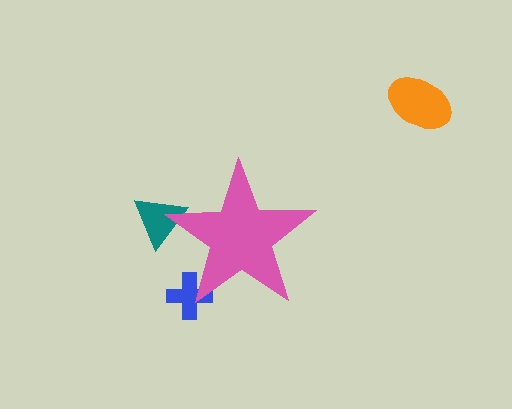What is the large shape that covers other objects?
A pink star.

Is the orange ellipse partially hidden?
No, the orange ellipse is fully visible.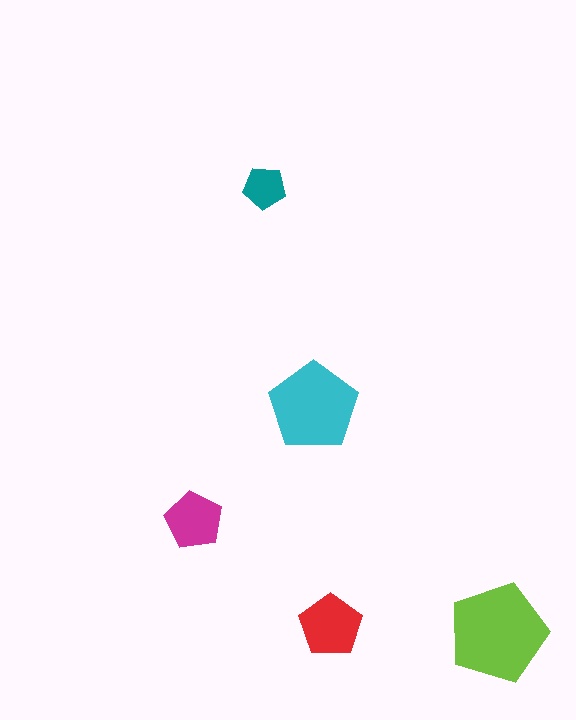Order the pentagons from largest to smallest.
the lime one, the cyan one, the red one, the magenta one, the teal one.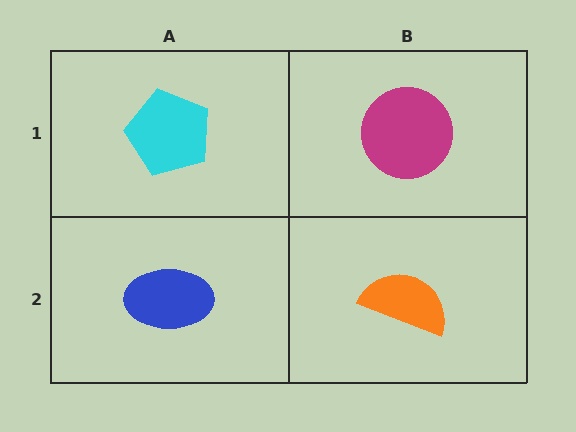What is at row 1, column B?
A magenta circle.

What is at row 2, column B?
An orange semicircle.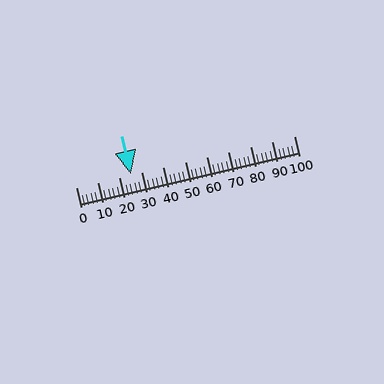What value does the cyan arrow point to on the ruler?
The cyan arrow points to approximately 25.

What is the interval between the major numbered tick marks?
The major tick marks are spaced 10 units apart.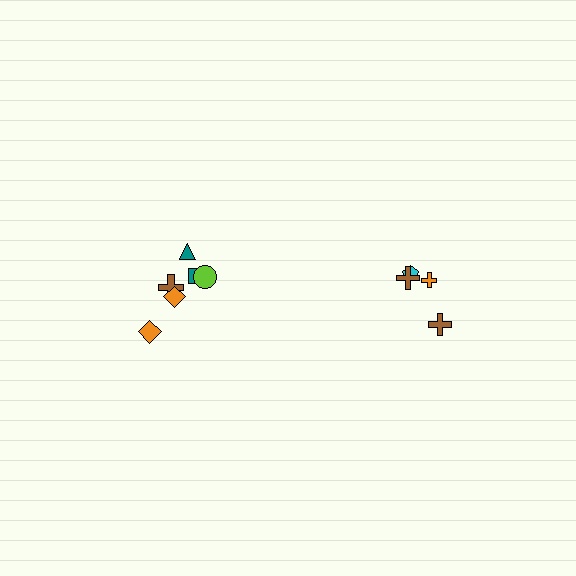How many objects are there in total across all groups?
There are 10 objects.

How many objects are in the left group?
There are 6 objects.